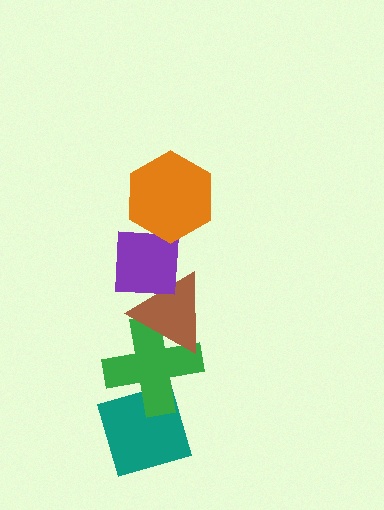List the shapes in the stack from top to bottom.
From top to bottom: the orange hexagon, the purple square, the brown triangle, the green cross, the teal diamond.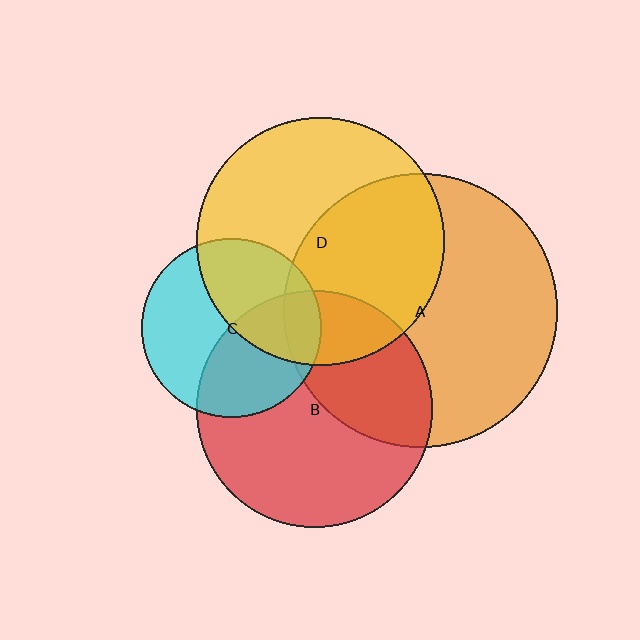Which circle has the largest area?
Circle A (orange).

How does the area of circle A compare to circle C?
Approximately 2.3 times.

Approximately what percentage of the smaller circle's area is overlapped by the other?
Approximately 40%.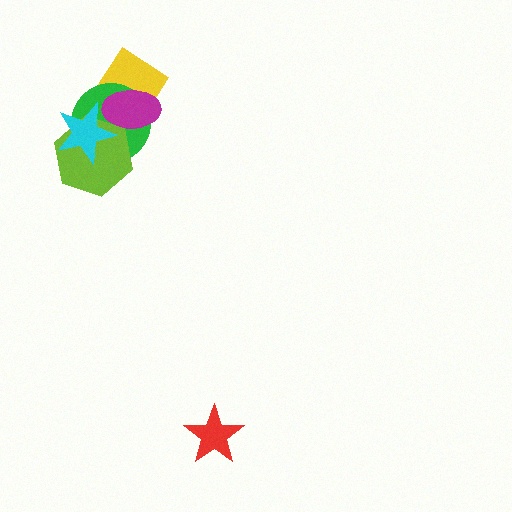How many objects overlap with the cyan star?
3 objects overlap with the cyan star.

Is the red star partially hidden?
No, no other shape covers it.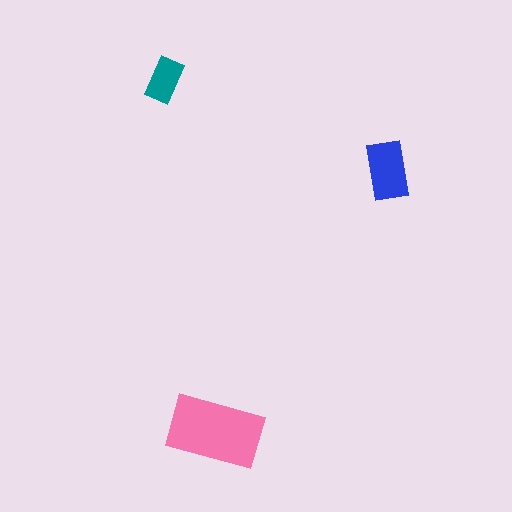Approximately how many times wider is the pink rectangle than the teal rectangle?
About 2 times wider.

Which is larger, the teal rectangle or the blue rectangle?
The blue one.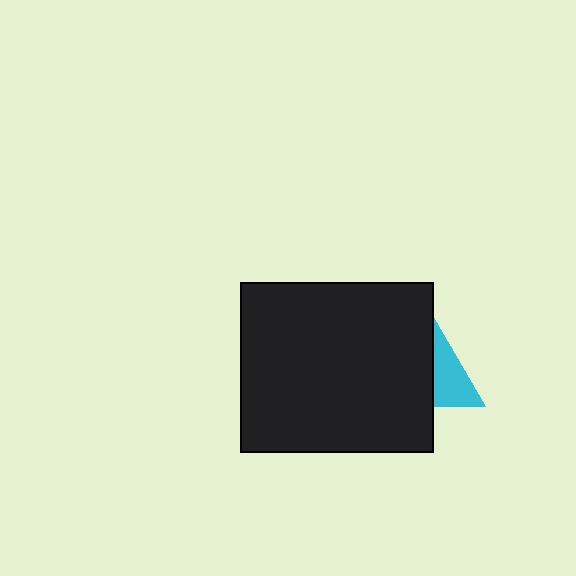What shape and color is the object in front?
The object in front is a black rectangle.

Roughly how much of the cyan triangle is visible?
About half of it is visible (roughly 50%).